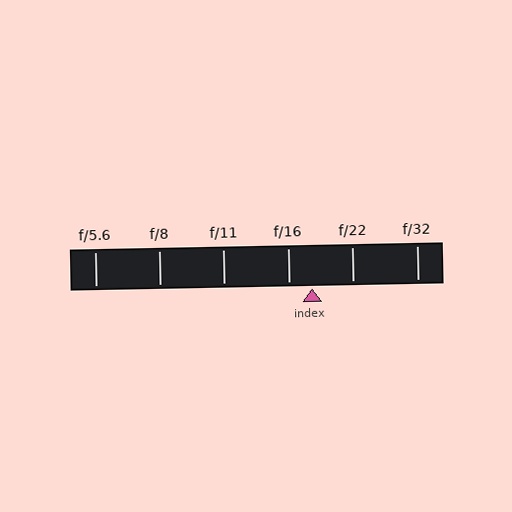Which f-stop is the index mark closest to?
The index mark is closest to f/16.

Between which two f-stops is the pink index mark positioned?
The index mark is between f/16 and f/22.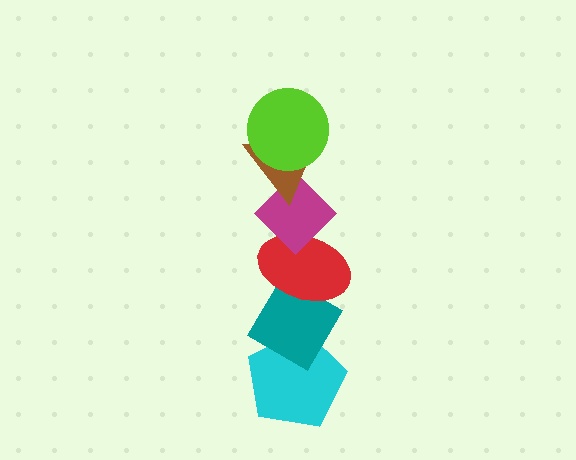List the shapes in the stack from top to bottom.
From top to bottom: the lime circle, the brown triangle, the magenta diamond, the red ellipse, the teal diamond, the cyan pentagon.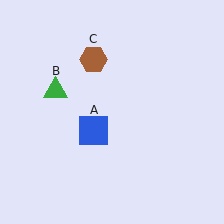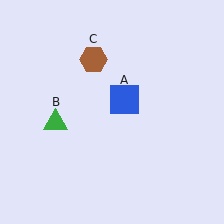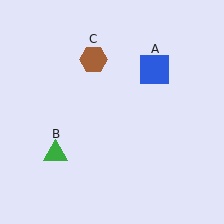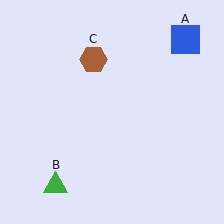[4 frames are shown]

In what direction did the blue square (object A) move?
The blue square (object A) moved up and to the right.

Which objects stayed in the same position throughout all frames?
Brown hexagon (object C) remained stationary.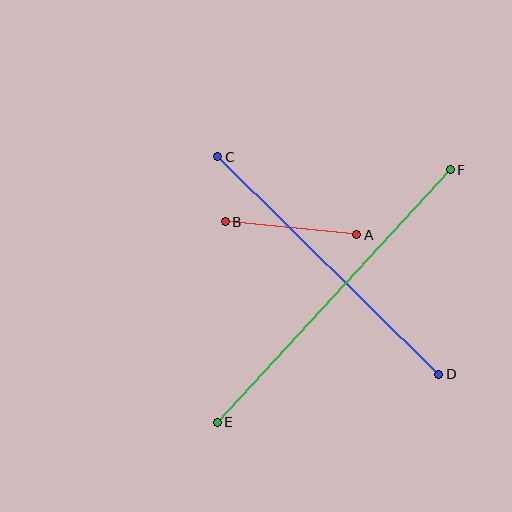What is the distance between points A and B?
The distance is approximately 132 pixels.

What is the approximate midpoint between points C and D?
The midpoint is at approximately (328, 265) pixels.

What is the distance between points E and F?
The distance is approximately 344 pixels.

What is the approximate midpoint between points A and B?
The midpoint is at approximately (291, 228) pixels.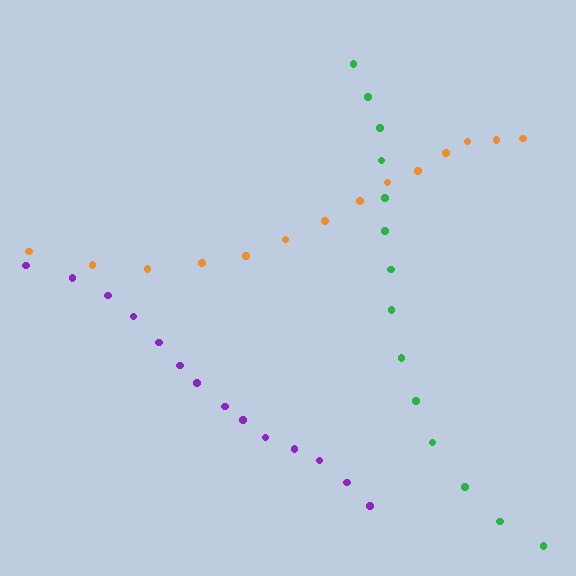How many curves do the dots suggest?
There are 3 distinct paths.